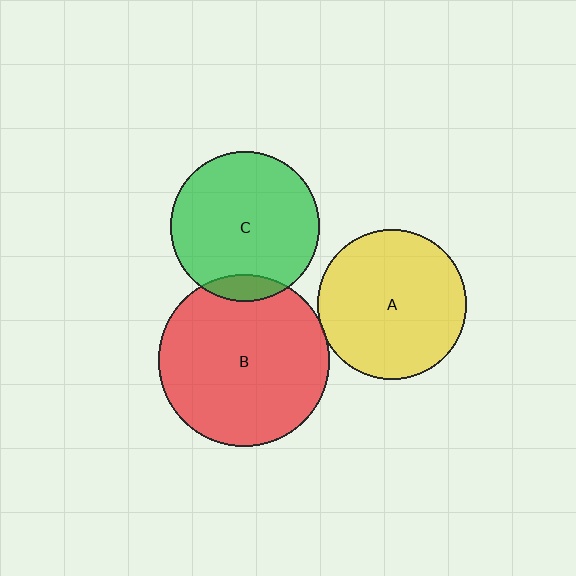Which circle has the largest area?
Circle B (red).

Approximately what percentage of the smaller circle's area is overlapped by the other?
Approximately 5%.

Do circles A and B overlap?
Yes.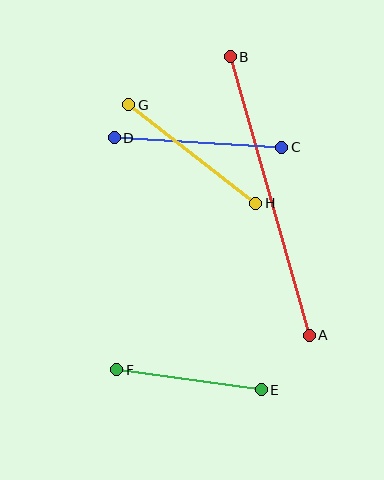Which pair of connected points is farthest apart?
Points A and B are farthest apart.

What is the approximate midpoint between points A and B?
The midpoint is at approximately (270, 196) pixels.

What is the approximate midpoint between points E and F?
The midpoint is at approximately (189, 380) pixels.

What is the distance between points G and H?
The distance is approximately 161 pixels.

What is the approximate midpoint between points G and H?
The midpoint is at approximately (192, 154) pixels.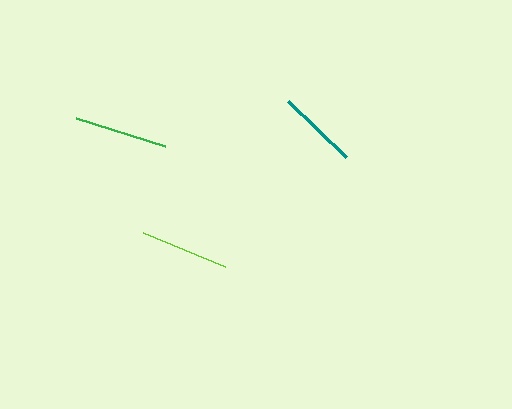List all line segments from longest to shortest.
From longest to shortest: green, lime, teal.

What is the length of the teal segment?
The teal segment is approximately 81 pixels long.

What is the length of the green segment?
The green segment is approximately 94 pixels long.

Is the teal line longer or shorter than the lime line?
The lime line is longer than the teal line.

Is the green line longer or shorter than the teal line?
The green line is longer than the teal line.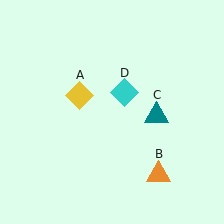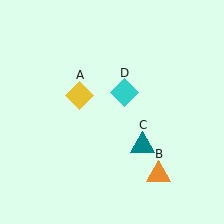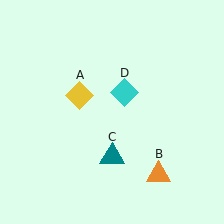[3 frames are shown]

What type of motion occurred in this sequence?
The teal triangle (object C) rotated clockwise around the center of the scene.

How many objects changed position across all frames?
1 object changed position: teal triangle (object C).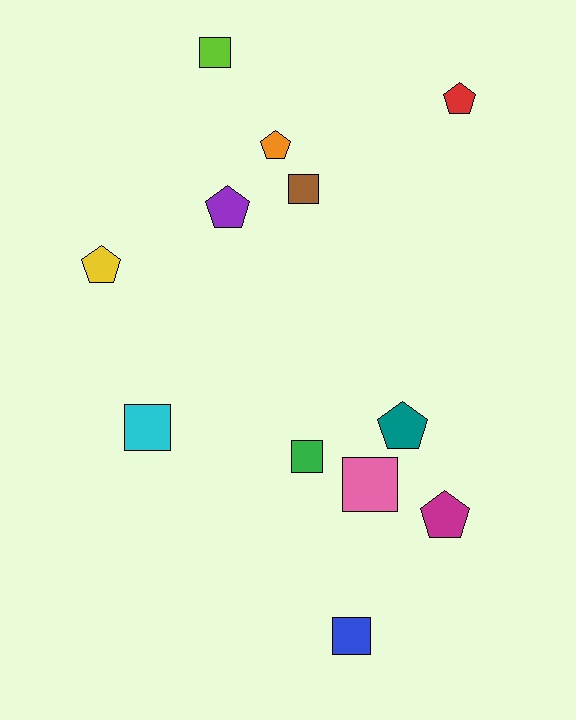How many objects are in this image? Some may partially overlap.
There are 12 objects.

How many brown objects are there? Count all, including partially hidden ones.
There is 1 brown object.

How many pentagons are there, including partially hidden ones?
There are 6 pentagons.